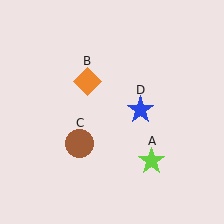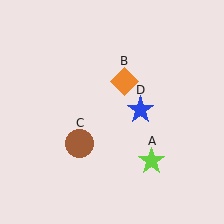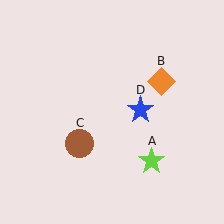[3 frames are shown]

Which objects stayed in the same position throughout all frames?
Lime star (object A) and brown circle (object C) and blue star (object D) remained stationary.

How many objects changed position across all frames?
1 object changed position: orange diamond (object B).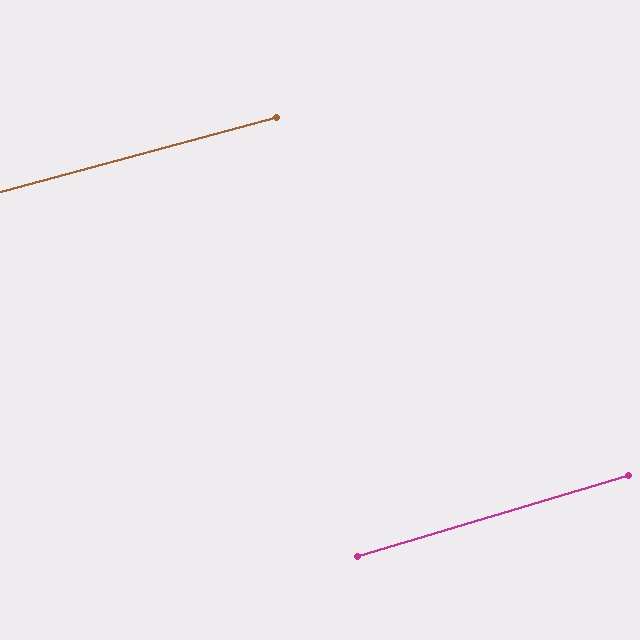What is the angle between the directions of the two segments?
Approximately 1 degree.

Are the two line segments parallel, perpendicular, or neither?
Parallel — their directions differ by only 1.5°.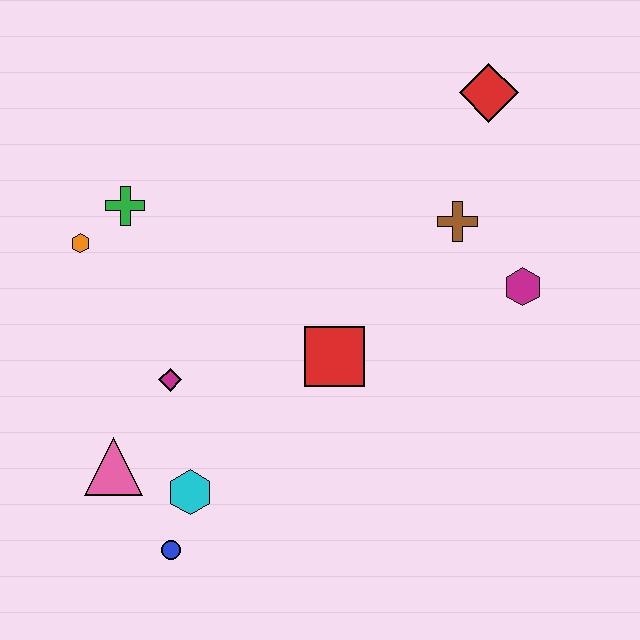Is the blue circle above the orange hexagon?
No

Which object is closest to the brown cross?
The magenta hexagon is closest to the brown cross.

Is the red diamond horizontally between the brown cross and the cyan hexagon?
No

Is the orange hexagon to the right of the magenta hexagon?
No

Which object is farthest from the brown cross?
The blue circle is farthest from the brown cross.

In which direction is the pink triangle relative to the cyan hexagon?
The pink triangle is to the left of the cyan hexagon.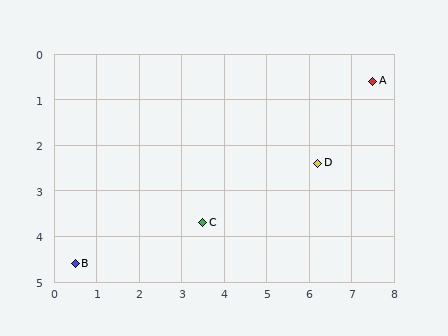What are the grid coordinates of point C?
Point C is at approximately (3.5, 3.7).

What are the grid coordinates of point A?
Point A is at approximately (7.5, 0.6).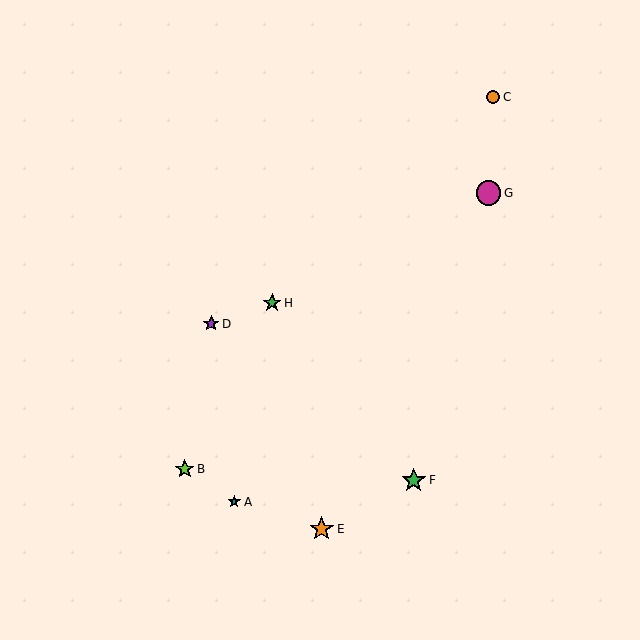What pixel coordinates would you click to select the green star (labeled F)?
Click at (414, 481) to select the green star F.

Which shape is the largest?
The magenta circle (labeled G) is the largest.